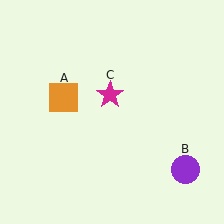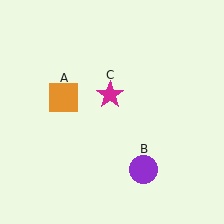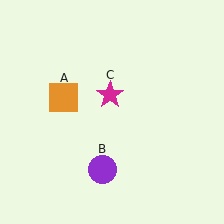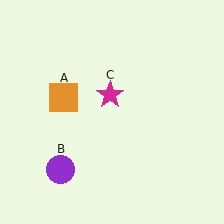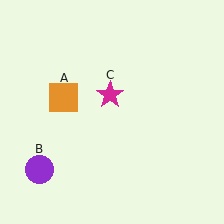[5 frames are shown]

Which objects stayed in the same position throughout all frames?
Orange square (object A) and magenta star (object C) remained stationary.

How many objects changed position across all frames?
1 object changed position: purple circle (object B).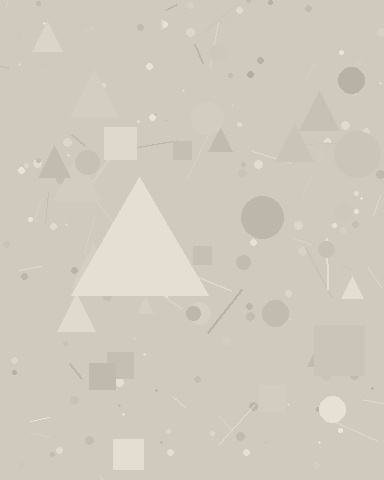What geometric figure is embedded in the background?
A triangle is embedded in the background.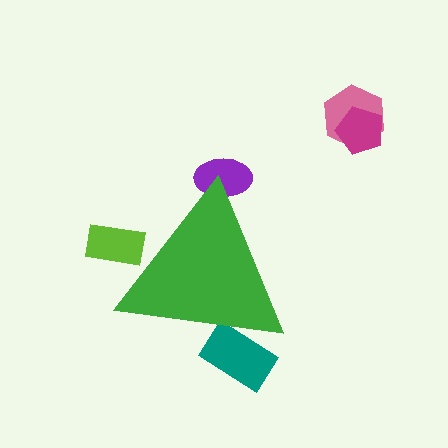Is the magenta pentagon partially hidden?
No, the magenta pentagon is fully visible.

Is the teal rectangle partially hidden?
Yes, the teal rectangle is partially hidden behind the green triangle.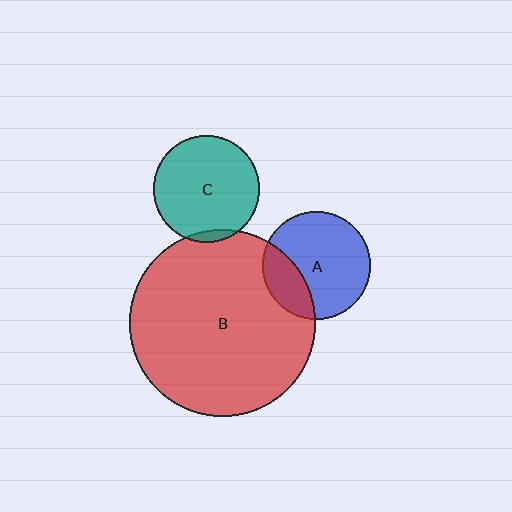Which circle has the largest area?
Circle B (red).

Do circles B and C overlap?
Yes.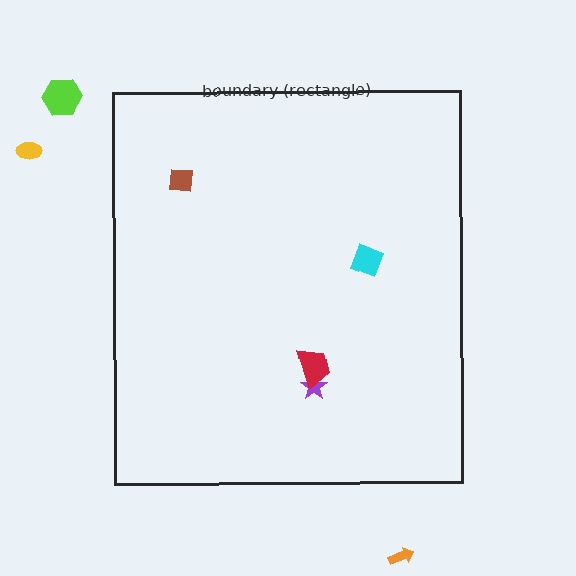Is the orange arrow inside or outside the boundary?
Outside.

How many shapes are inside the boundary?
4 inside, 3 outside.